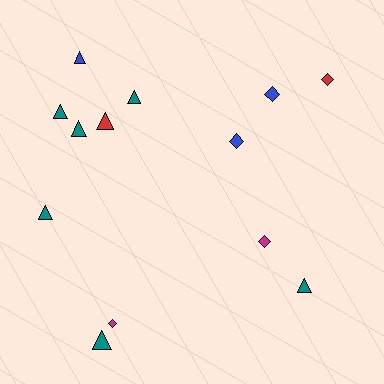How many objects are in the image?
There are 13 objects.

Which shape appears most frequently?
Triangle, with 8 objects.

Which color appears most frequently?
Teal, with 6 objects.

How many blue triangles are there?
There is 1 blue triangle.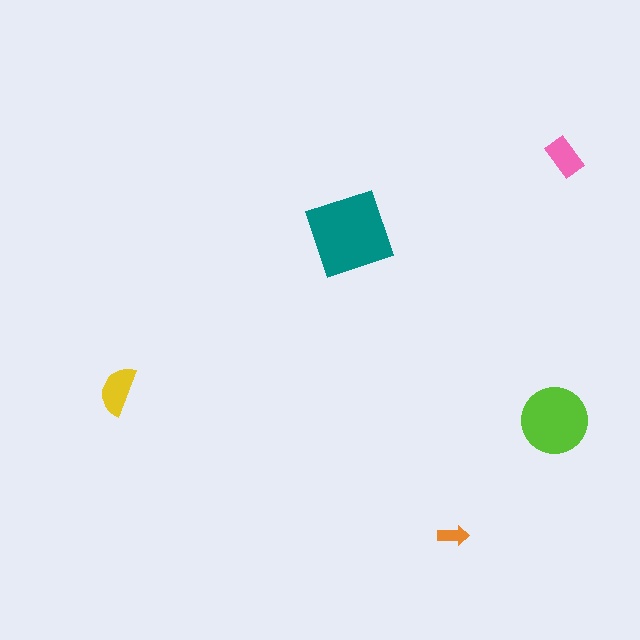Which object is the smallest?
The orange arrow.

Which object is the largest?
The teal diamond.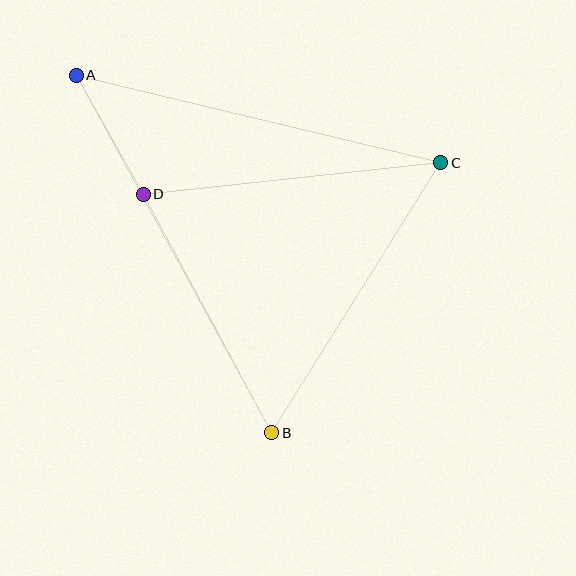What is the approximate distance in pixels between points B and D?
The distance between B and D is approximately 271 pixels.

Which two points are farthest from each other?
Points A and B are farthest from each other.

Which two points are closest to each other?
Points A and D are closest to each other.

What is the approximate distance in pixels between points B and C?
The distance between B and C is approximately 319 pixels.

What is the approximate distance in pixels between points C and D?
The distance between C and D is approximately 299 pixels.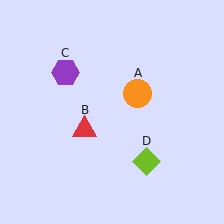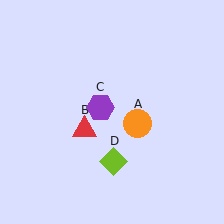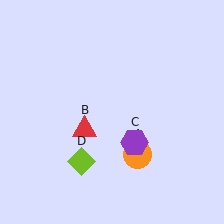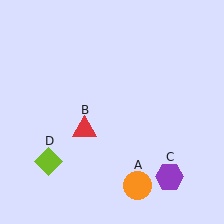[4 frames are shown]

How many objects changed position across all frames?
3 objects changed position: orange circle (object A), purple hexagon (object C), lime diamond (object D).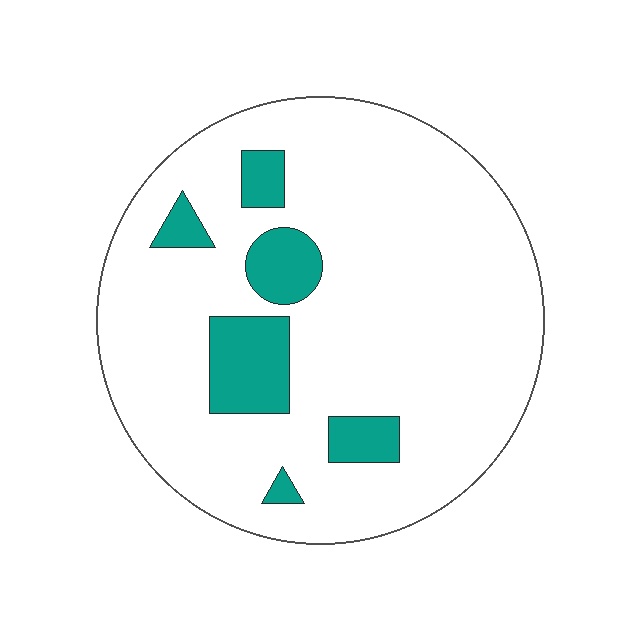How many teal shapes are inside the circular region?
6.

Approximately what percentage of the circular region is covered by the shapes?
Approximately 15%.